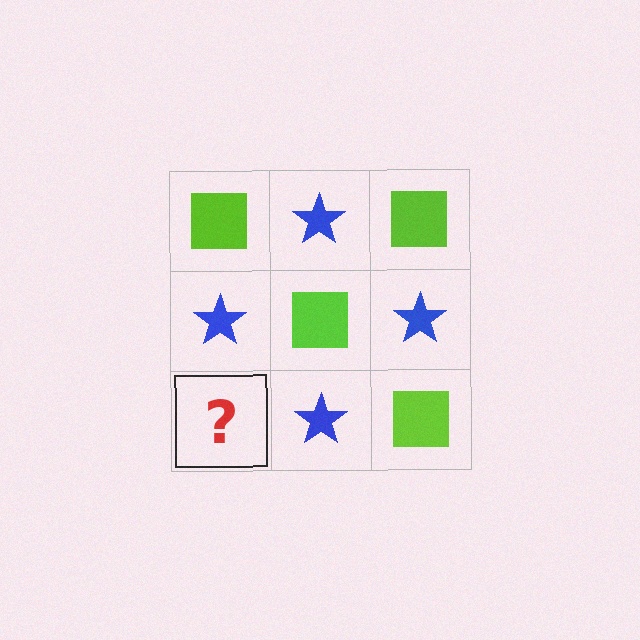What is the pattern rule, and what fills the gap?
The rule is that it alternates lime square and blue star in a checkerboard pattern. The gap should be filled with a lime square.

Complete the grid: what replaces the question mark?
The question mark should be replaced with a lime square.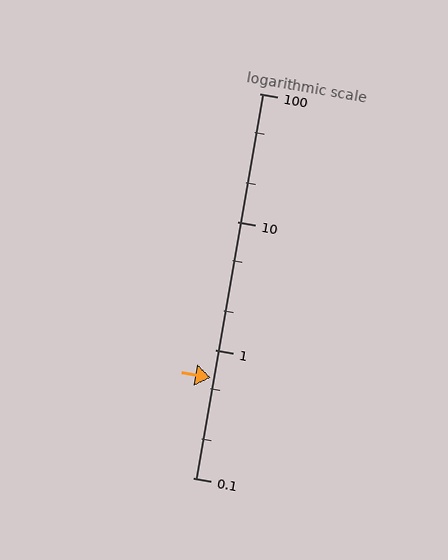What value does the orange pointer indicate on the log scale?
The pointer indicates approximately 0.6.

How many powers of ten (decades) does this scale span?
The scale spans 3 decades, from 0.1 to 100.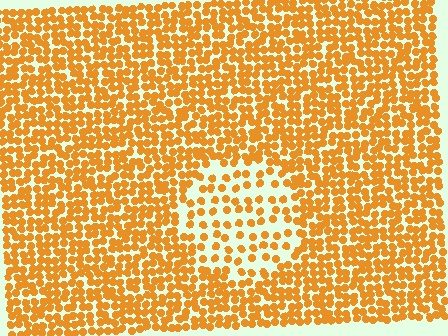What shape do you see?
I see a circle.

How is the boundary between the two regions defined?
The boundary is defined by a change in element density (approximately 2.3x ratio). All elements are the same color, size, and shape.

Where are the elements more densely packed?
The elements are more densely packed outside the circle boundary.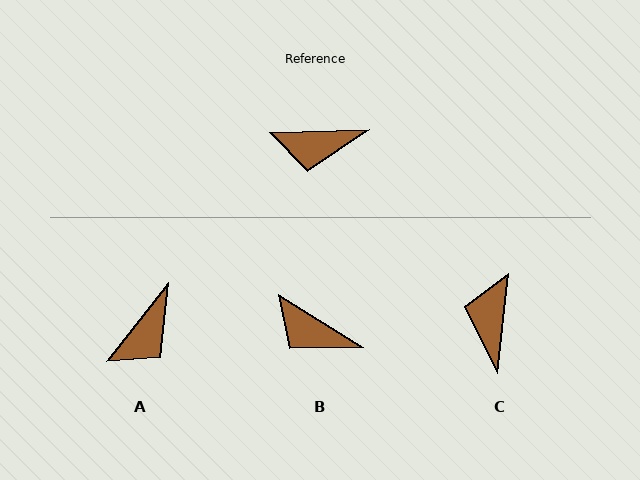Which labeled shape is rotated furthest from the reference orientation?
C, about 98 degrees away.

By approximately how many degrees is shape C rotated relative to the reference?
Approximately 98 degrees clockwise.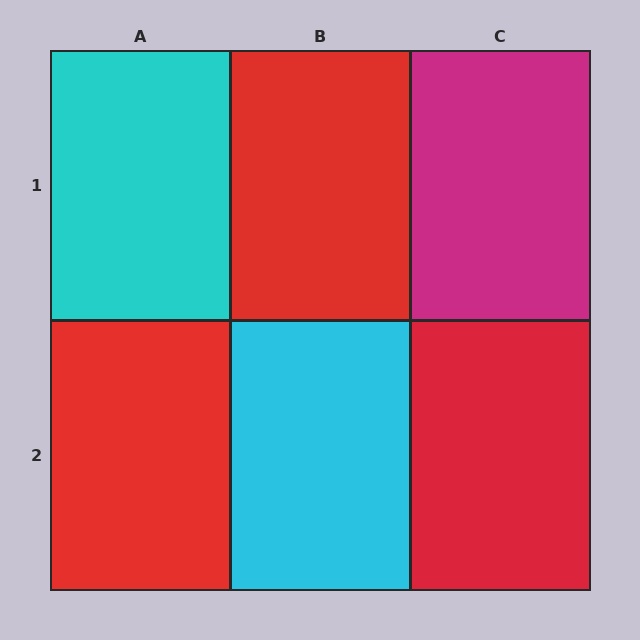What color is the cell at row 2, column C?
Red.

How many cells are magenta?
1 cell is magenta.